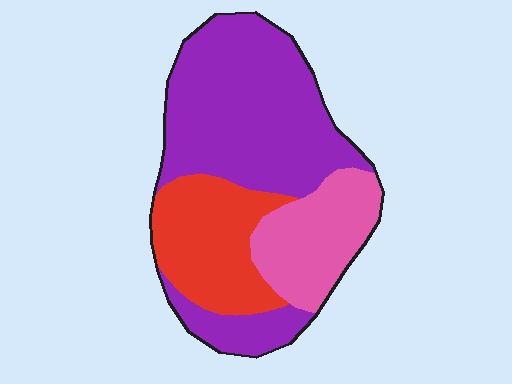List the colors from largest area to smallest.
From largest to smallest: purple, red, pink.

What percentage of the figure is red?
Red takes up about one quarter (1/4) of the figure.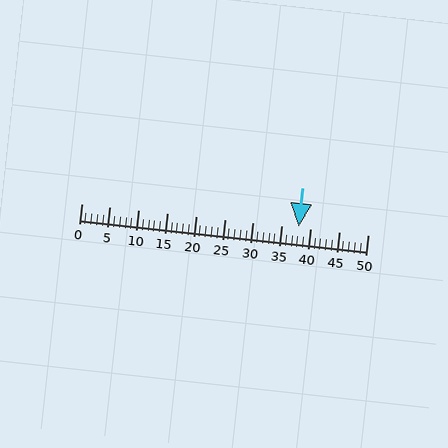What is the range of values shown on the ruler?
The ruler shows values from 0 to 50.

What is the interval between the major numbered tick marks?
The major tick marks are spaced 5 units apart.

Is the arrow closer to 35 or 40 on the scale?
The arrow is closer to 40.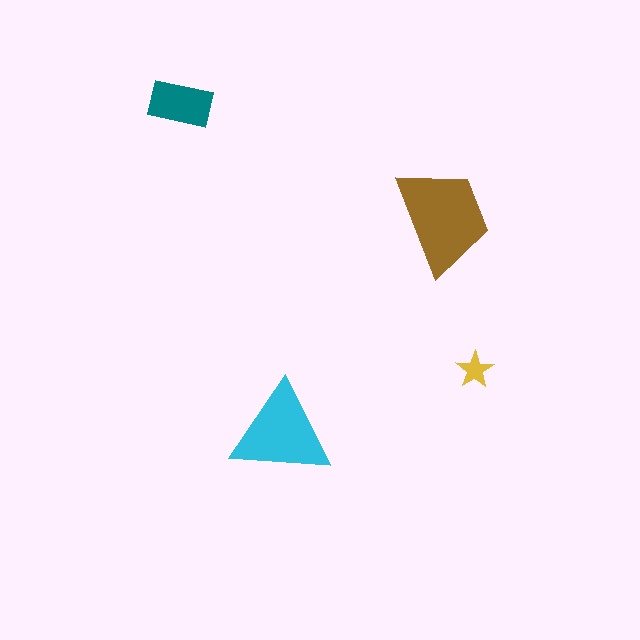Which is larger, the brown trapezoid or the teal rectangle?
The brown trapezoid.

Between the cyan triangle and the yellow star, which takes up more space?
The cyan triangle.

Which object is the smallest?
The yellow star.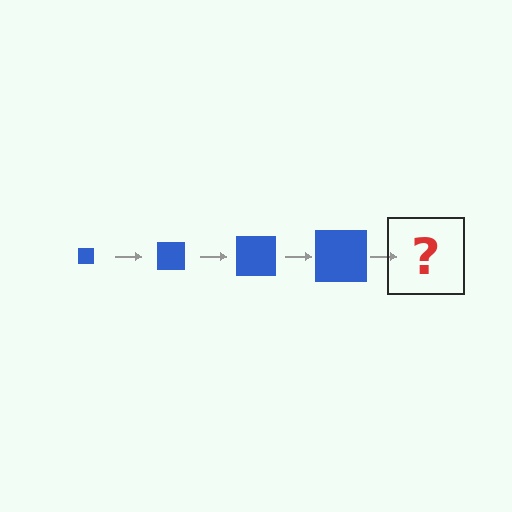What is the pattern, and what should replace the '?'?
The pattern is that the square gets progressively larger each step. The '?' should be a blue square, larger than the previous one.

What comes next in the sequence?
The next element should be a blue square, larger than the previous one.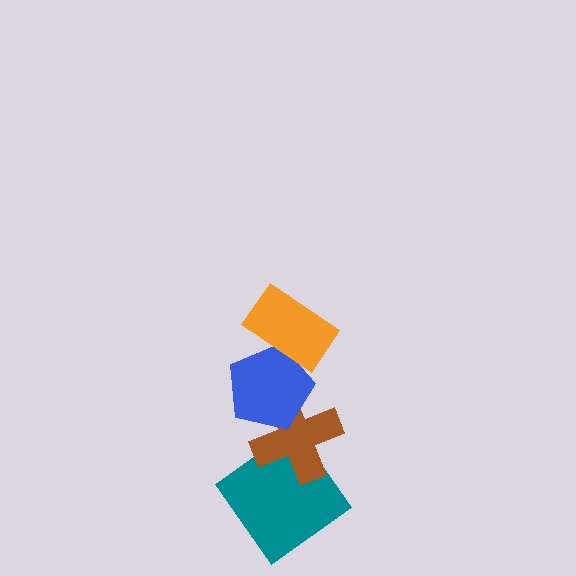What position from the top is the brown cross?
The brown cross is 3rd from the top.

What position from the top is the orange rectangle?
The orange rectangle is 1st from the top.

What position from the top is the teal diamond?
The teal diamond is 4th from the top.